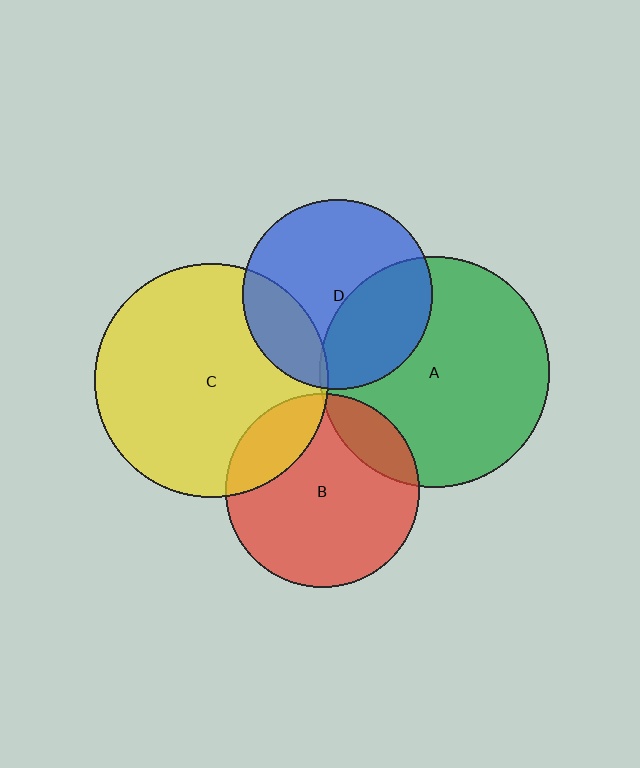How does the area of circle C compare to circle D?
Approximately 1.5 times.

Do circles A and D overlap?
Yes.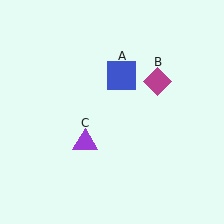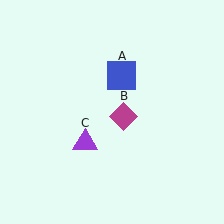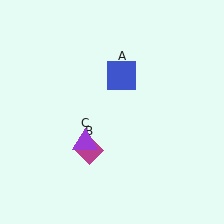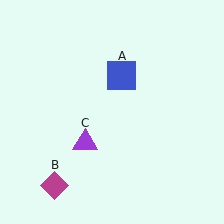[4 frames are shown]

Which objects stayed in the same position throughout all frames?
Blue square (object A) and purple triangle (object C) remained stationary.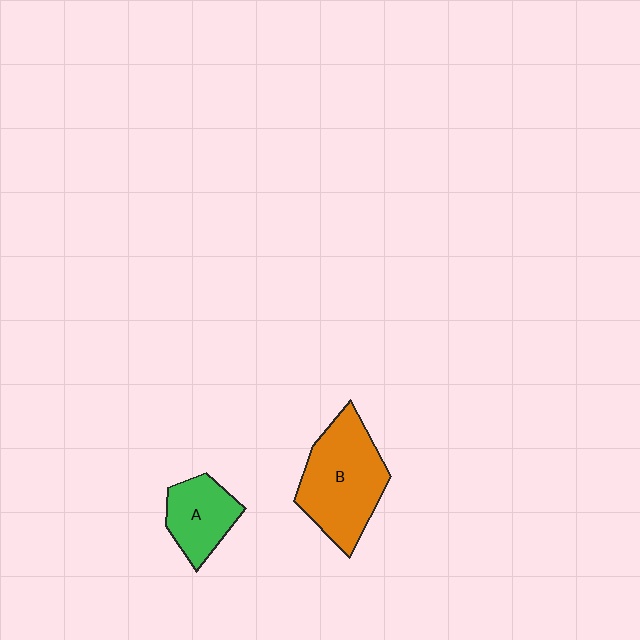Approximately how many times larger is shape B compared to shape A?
Approximately 1.8 times.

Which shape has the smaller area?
Shape A (green).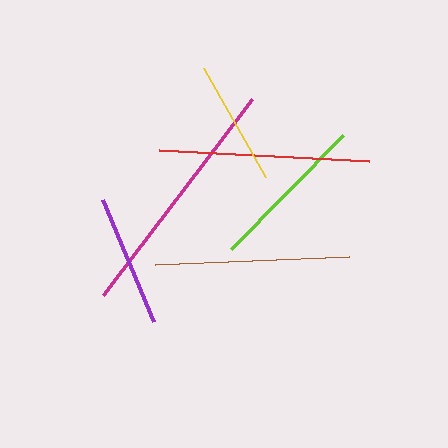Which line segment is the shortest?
The yellow line is the shortest at approximately 125 pixels.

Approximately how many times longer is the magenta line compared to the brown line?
The magenta line is approximately 1.3 times the length of the brown line.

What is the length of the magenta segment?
The magenta segment is approximately 246 pixels long.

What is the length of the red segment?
The red segment is approximately 210 pixels long.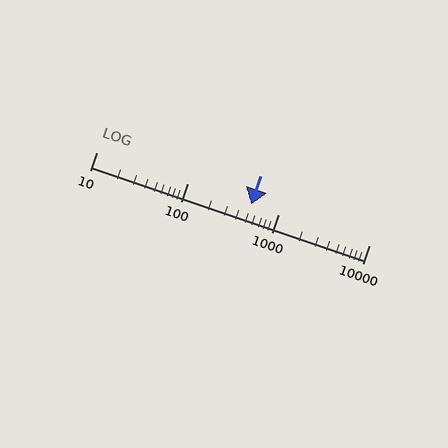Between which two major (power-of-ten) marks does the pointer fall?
The pointer is between 100 and 1000.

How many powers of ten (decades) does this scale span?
The scale spans 3 decades, from 10 to 10000.